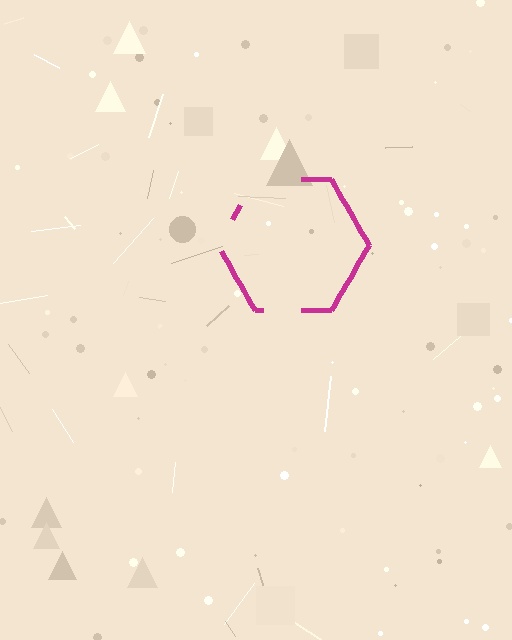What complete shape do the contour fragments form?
The contour fragments form a hexagon.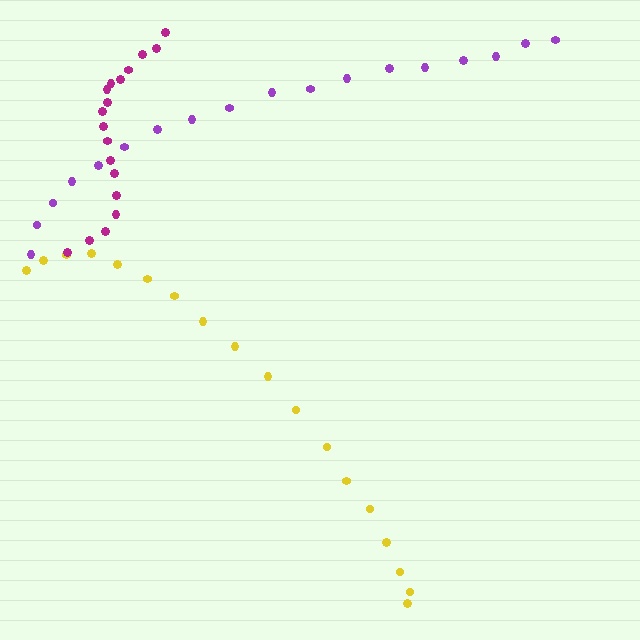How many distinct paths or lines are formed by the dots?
There are 3 distinct paths.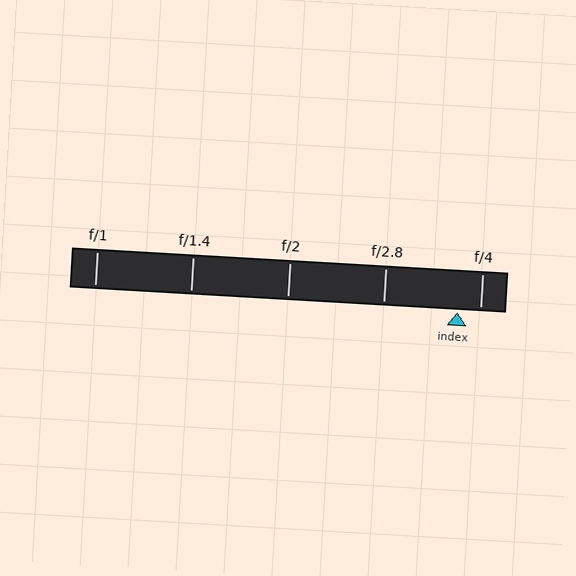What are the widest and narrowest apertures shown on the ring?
The widest aperture shown is f/1 and the narrowest is f/4.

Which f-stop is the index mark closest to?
The index mark is closest to f/4.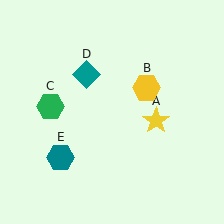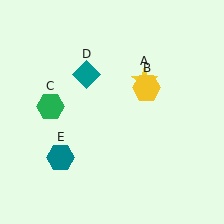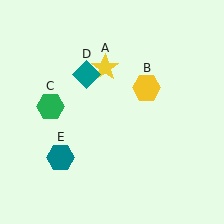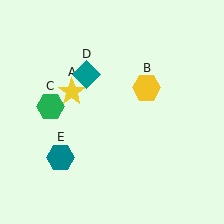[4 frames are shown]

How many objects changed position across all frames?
1 object changed position: yellow star (object A).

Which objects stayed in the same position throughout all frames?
Yellow hexagon (object B) and green hexagon (object C) and teal diamond (object D) and teal hexagon (object E) remained stationary.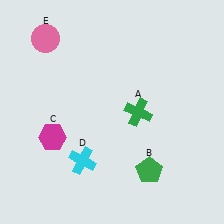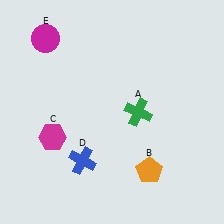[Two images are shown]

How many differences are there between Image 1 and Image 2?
There are 3 differences between the two images.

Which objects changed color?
B changed from green to orange. D changed from cyan to blue. E changed from pink to magenta.